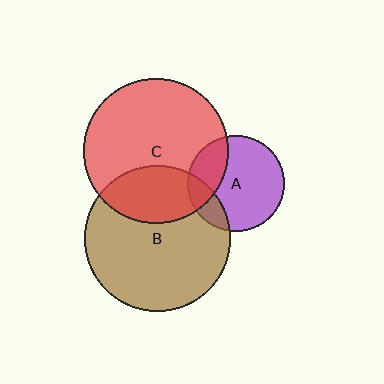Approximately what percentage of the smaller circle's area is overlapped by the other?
Approximately 30%.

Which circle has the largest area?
Circle B (brown).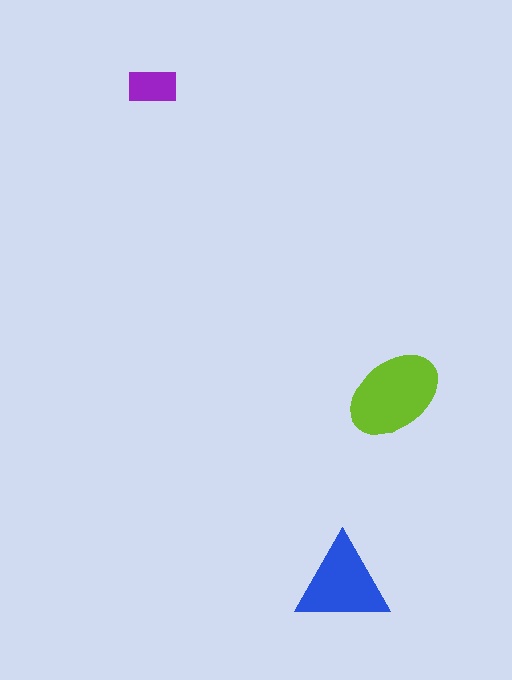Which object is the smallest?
The purple rectangle.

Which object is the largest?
The lime ellipse.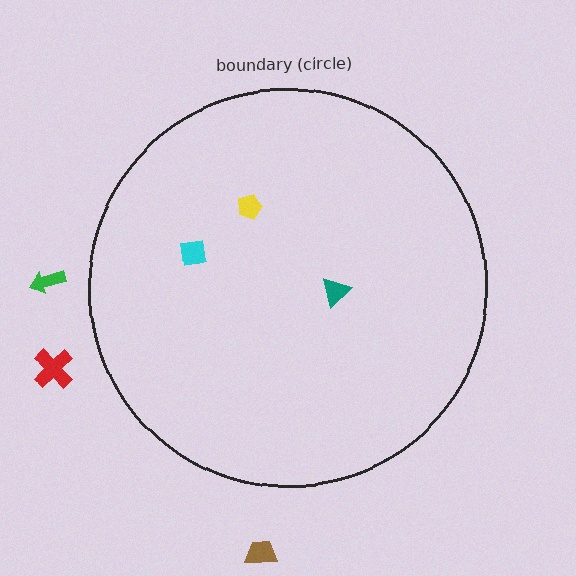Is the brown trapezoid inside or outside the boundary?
Outside.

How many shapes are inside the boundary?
3 inside, 3 outside.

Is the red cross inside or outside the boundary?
Outside.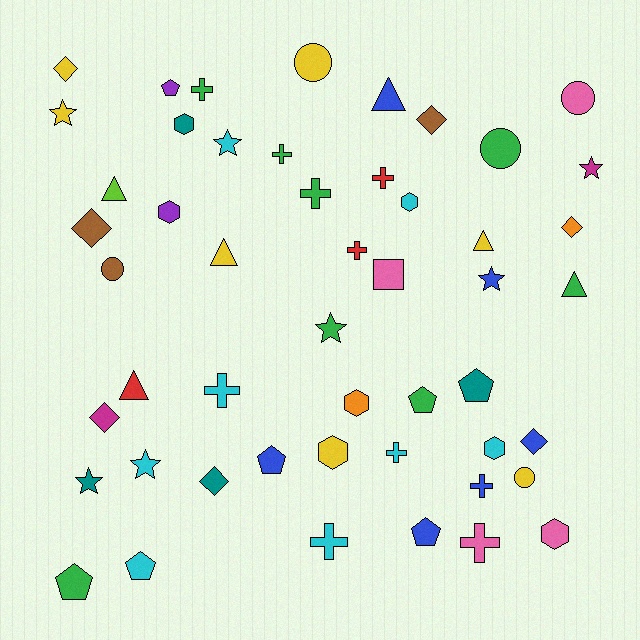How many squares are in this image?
There is 1 square.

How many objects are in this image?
There are 50 objects.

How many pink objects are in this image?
There are 4 pink objects.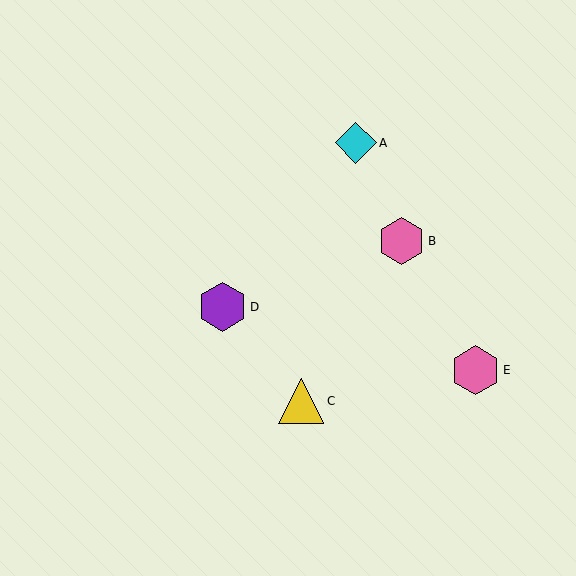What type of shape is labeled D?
Shape D is a purple hexagon.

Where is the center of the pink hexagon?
The center of the pink hexagon is at (476, 370).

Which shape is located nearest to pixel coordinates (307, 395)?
The yellow triangle (labeled C) at (301, 401) is nearest to that location.